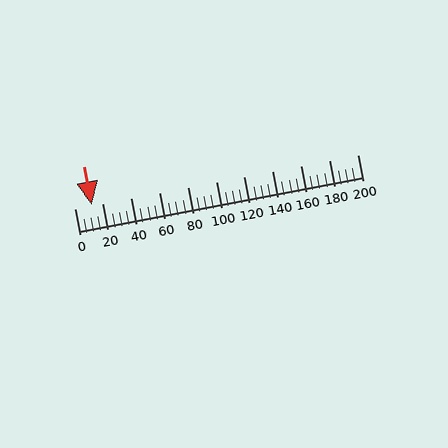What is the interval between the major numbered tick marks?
The major tick marks are spaced 20 units apart.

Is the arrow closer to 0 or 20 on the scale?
The arrow is closer to 20.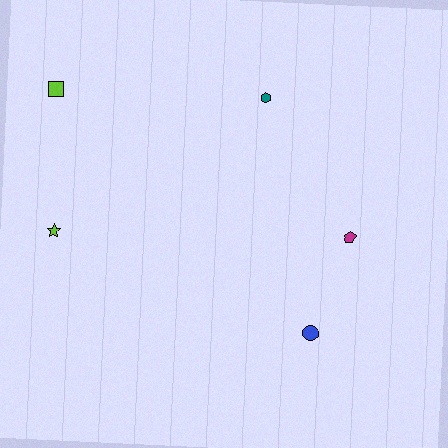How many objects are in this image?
There are 5 objects.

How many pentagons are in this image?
There is 1 pentagon.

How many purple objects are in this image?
There are no purple objects.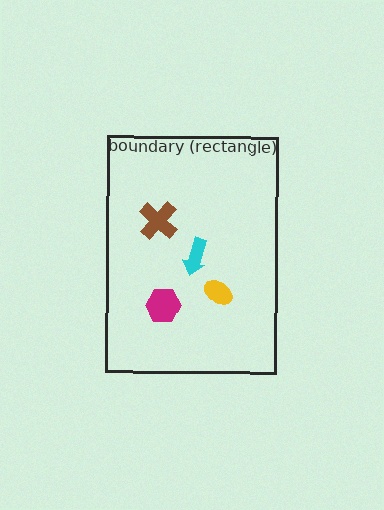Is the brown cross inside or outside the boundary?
Inside.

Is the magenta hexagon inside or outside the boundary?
Inside.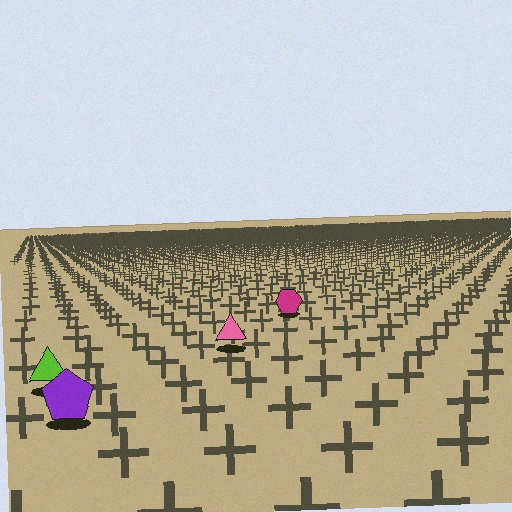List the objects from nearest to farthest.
From nearest to farthest: the purple pentagon, the lime triangle, the pink triangle, the magenta hexagon.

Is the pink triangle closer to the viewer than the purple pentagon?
No. The purple pentagon is closer — you can tell from the texture gradient: the ground texture is coarser near it.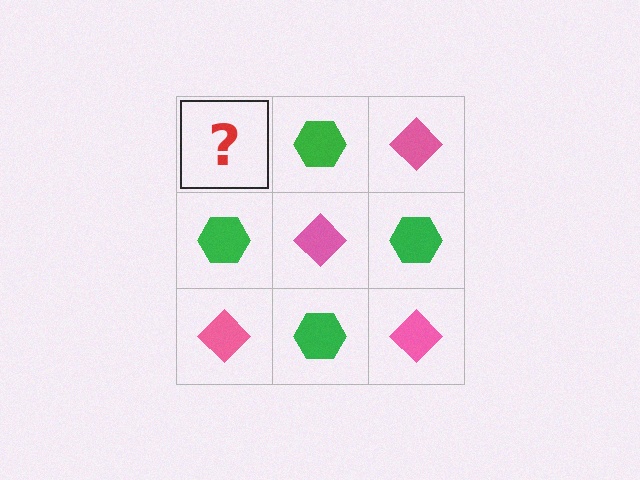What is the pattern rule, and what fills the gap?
The rule is that it alternates pink diamond and green hexagon in a checkerboard pattern. The gap should be filled with a pink diamond.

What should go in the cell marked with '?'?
The missing cell should contain a pink diamond.